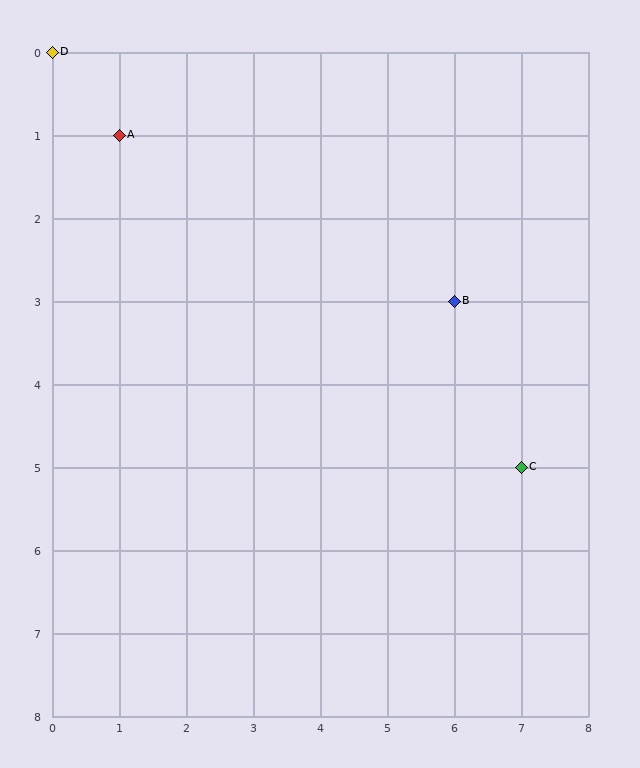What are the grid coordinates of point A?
Point A is at grid coordinates (1, 1).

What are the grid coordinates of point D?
Point D is at grid coordinates (0, 0).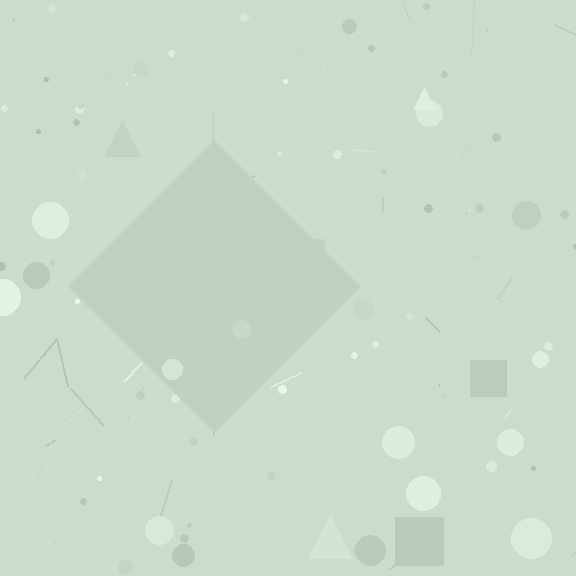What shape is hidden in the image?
A diamond is hidden in the image.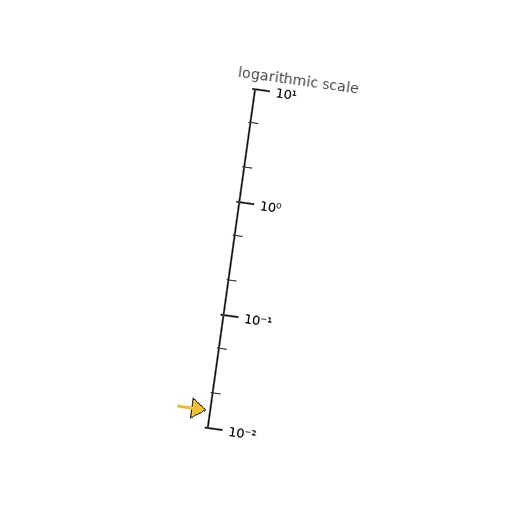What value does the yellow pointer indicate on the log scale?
The pointer indicates approximately 0.014.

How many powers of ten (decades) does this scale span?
The scale spans 3 decades, from 0.01 to 10.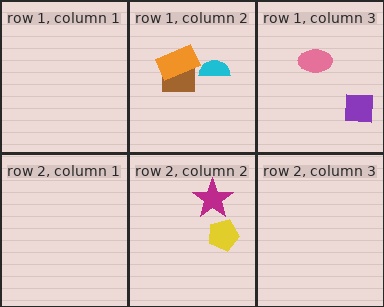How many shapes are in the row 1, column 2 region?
3.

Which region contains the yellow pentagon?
The row 2, column 2 region.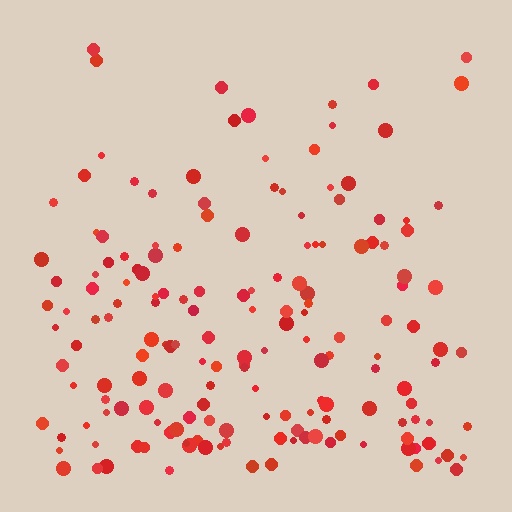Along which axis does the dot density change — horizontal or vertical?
Vertical.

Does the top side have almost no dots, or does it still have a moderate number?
Still a moderate number, just noticeably fewer than the bottom.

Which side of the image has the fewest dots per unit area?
The top.